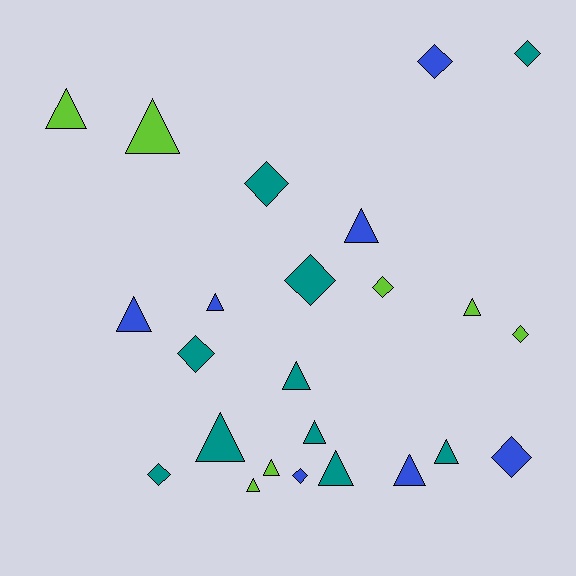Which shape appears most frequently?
Triangle, with 14 objects.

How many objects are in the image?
There are 24 objects.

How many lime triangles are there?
There are 5 lime triangles.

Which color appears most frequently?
Teal, with 10 objects.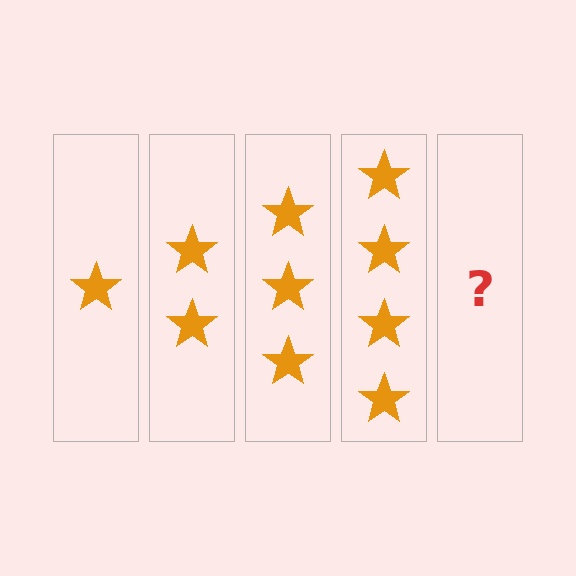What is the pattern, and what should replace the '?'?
The pattern is that each step adds one more star. The '?' should be 5 stars.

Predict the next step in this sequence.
The next step is 5 stars.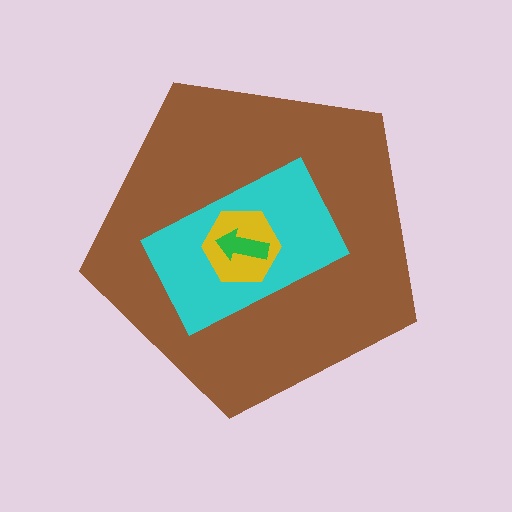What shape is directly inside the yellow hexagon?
The green arrow.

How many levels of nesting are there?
4.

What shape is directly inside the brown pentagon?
The cyan rectangle.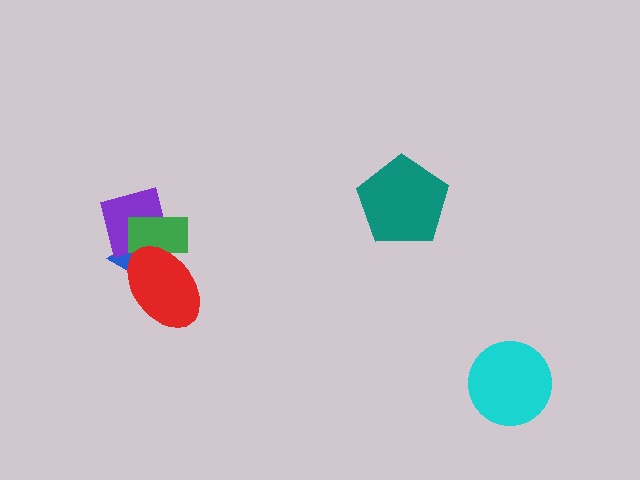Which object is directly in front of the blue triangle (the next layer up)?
The purple square is directly in front of the blue triangle.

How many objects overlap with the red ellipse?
3 objects overlap with the red ellipse.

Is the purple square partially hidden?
Yes, it is partially covered by another shape.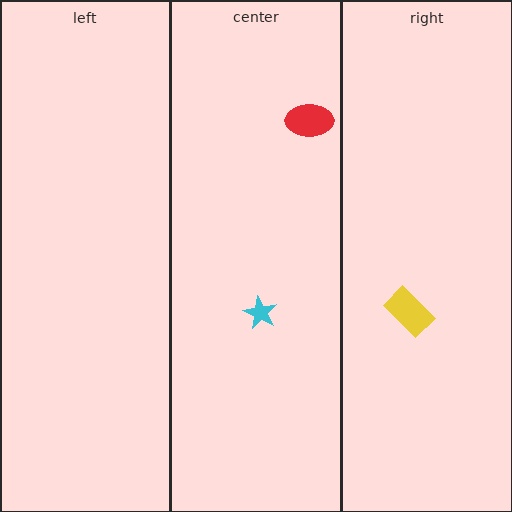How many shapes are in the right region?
1.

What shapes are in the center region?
The cyan star, the red ellipse.